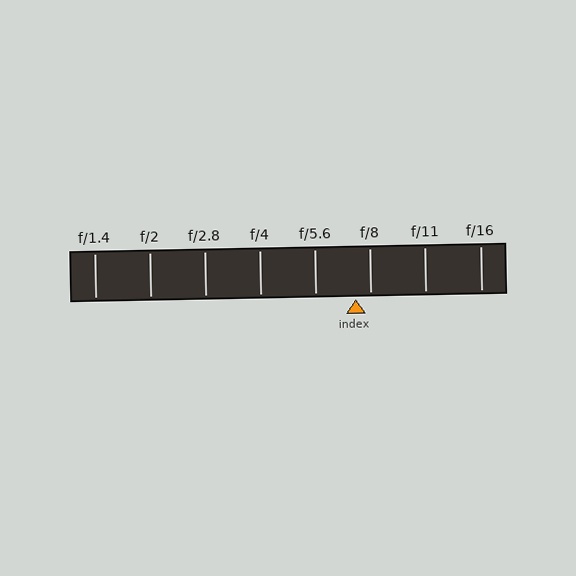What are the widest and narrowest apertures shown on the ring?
The widest aperture shown is f/1.4 and the narrowest is f/16.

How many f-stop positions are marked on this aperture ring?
There are 8 f-stop positions marked.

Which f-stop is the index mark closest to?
The index mark is closest to f/8.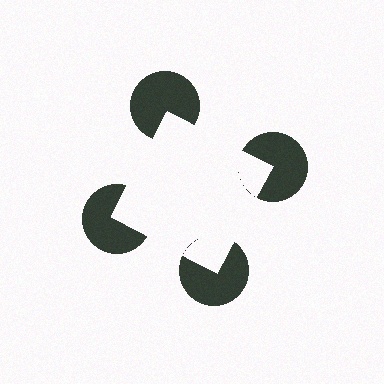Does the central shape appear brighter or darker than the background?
It typically appears slightly brighter than the background, even though no actual brightness change is drawn.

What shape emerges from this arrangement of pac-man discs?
An illusory square — its edges are inferred from the aligned wedge cuts in the pac-man discs, not physically drawn.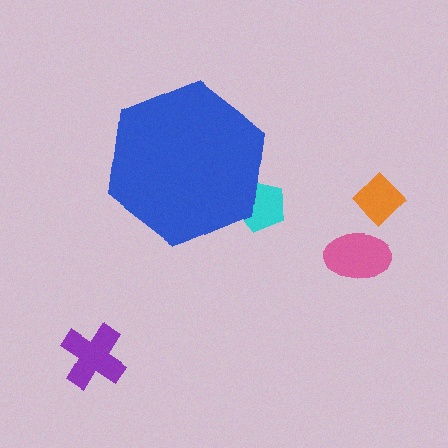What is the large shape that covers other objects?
A blue hexagon.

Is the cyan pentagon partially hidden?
Yes, the cyan pentagon is partially hidden behind the blue hexagon.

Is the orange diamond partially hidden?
No, the orange diamond is fully visible.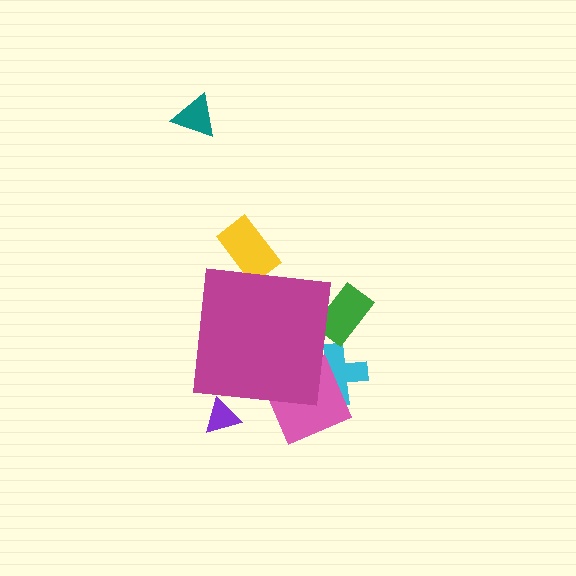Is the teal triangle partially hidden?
No, the teal triangle is fully visible.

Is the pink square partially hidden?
Yes, the pink square is partially hidden behind the magenta square.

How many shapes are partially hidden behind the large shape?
5 shapes are partially hidden.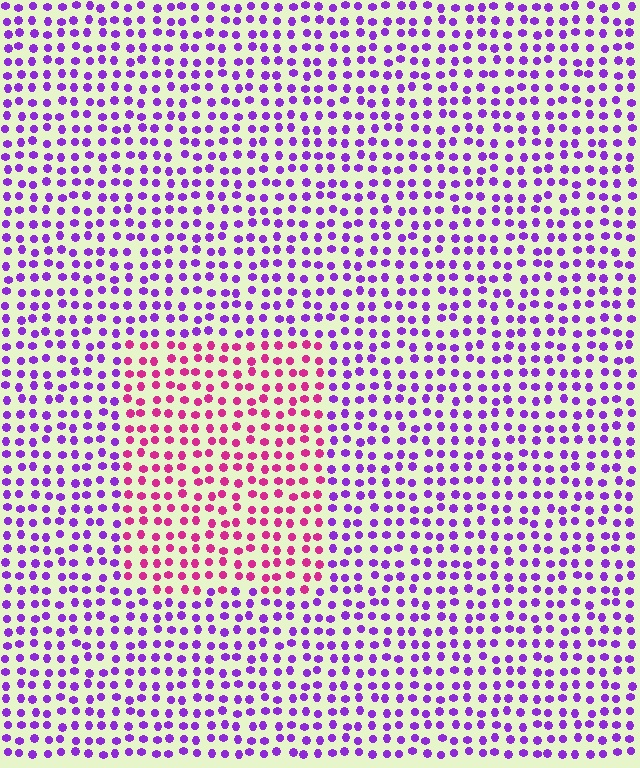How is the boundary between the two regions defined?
The boundary is defined purely by a slight shift in hue (about 49 degrees). Spacing, size, and orientation are identical on both sides.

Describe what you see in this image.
The image is filled with small purple elements in a uniform arrangement. A rectangle-shaped region is visible where the elements are tinted to a slightly different hue, forming a subtle color boundary.